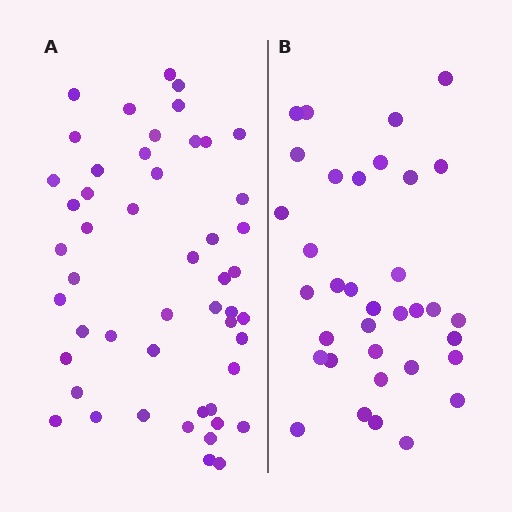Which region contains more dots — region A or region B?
Region A (the left region) has more dots.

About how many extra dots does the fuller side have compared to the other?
Region A has approximately 15 more dots than region B.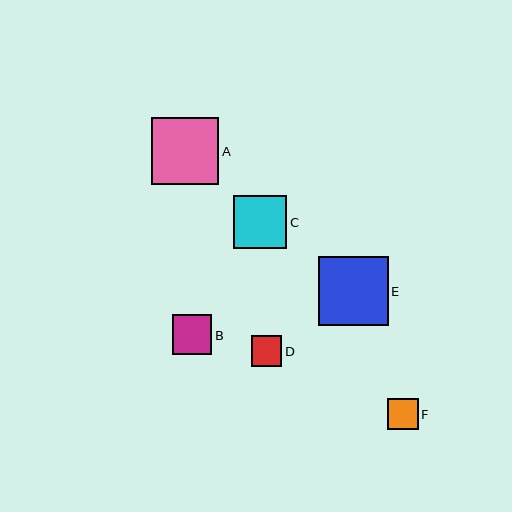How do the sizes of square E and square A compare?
Square E and square A are approximately the same size.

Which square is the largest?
Square E is the largest with a size of approximately 69 pixels.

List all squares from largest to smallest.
From largest to smallest: E, A, C, B, D, F.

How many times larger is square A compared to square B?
Square A is approximately 1.7 times the size of square B.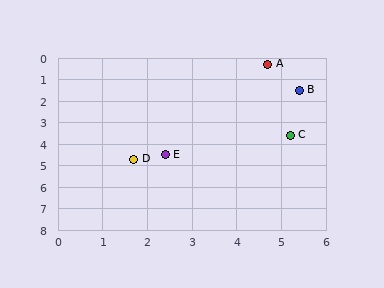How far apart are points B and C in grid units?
Points B and C are about 2.1 grid units apart.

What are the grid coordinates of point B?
Point B is at approximately (5.4, 1.5).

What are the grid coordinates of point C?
Point C is at approximately (5.2, 3.6).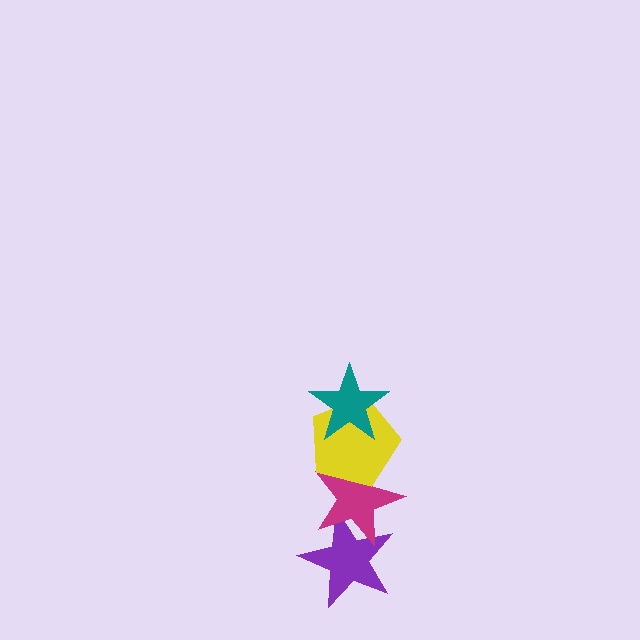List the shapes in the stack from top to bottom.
From top to bottom: the teal star, the yellow pentagon, the magenta star, the purple star.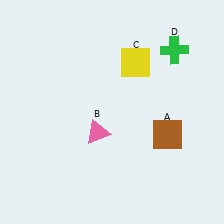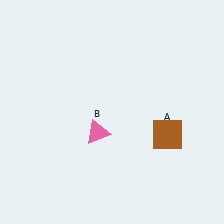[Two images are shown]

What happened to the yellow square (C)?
The yellow square (C) was removed in Image 2. It was in the top-right area of Image 1.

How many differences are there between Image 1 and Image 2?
There are 2 differences between the two images.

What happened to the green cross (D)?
The green cross (D) was removed in Image 2. It was in the top-right area of Image 1.